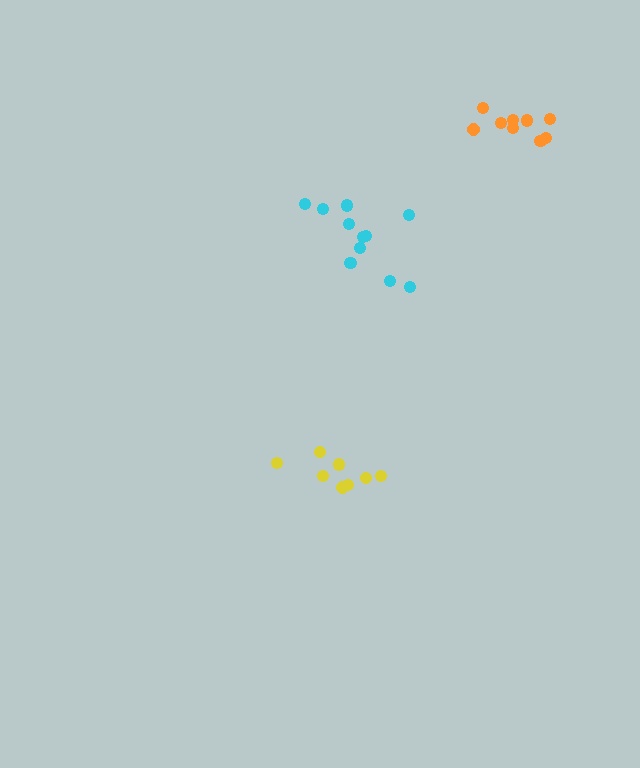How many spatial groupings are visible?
There are 3 spatial groupings.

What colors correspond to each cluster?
The clusters are colored: cyan, yellow, orange.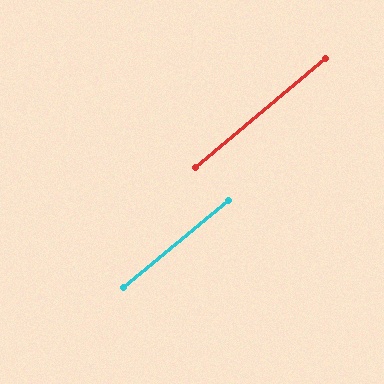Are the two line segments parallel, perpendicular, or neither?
Parallel — their directions differ by only 0.1°.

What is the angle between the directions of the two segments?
Approximately 0 degrees.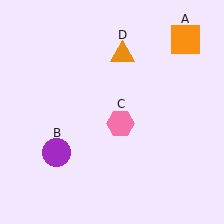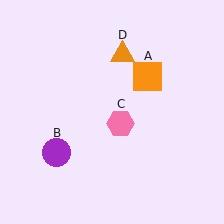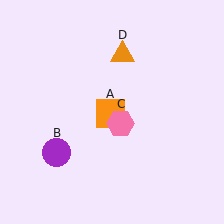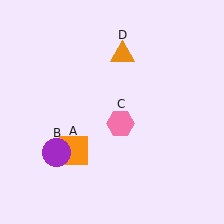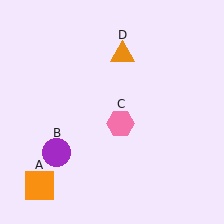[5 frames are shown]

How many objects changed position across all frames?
1 object changed position: orange square (object A).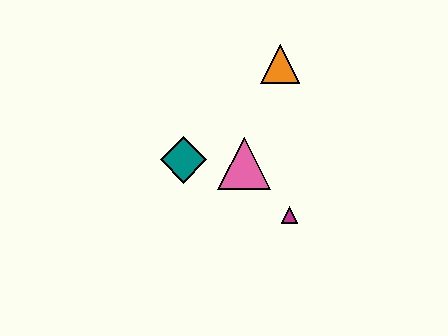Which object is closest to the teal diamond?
The pink triangle is closest to the teal diamond.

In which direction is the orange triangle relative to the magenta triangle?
The orange triangle is above the magenta triangle.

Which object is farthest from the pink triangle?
The orange triangle is farthest from the pink triangle.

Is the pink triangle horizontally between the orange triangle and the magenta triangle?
No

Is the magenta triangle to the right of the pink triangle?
Yes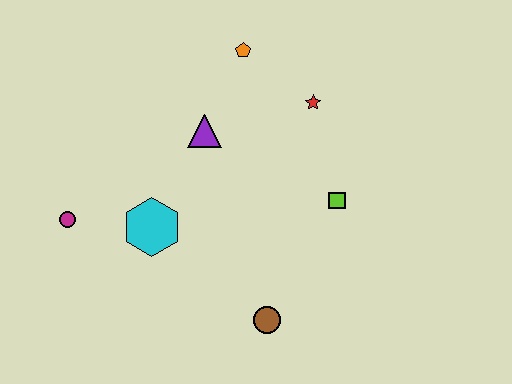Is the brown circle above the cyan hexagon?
No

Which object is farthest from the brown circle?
The orange pentagon is farthest from the brown circle.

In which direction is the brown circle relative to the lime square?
The brown circle is below the lime square.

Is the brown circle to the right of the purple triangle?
Yes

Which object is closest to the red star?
The orange pentagon is closest to the red star.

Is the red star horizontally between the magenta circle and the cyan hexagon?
No